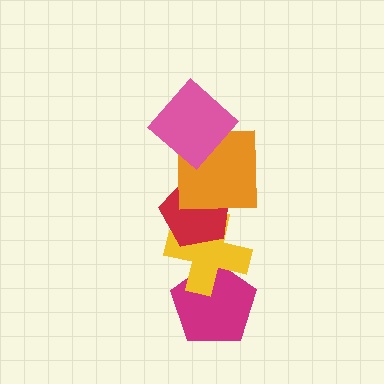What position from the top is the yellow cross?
The yellow cross is 4th from the top.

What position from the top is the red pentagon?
The red pentagon is 3rd from the top.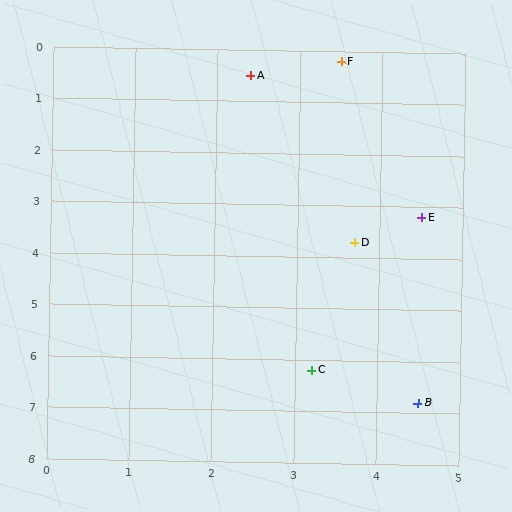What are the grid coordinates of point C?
Point C is at approximately (3.2, 6.2).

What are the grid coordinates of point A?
Point A is at approximately (2.4, 0.5).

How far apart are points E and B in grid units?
Points E and B are about 3.6 grid units apart.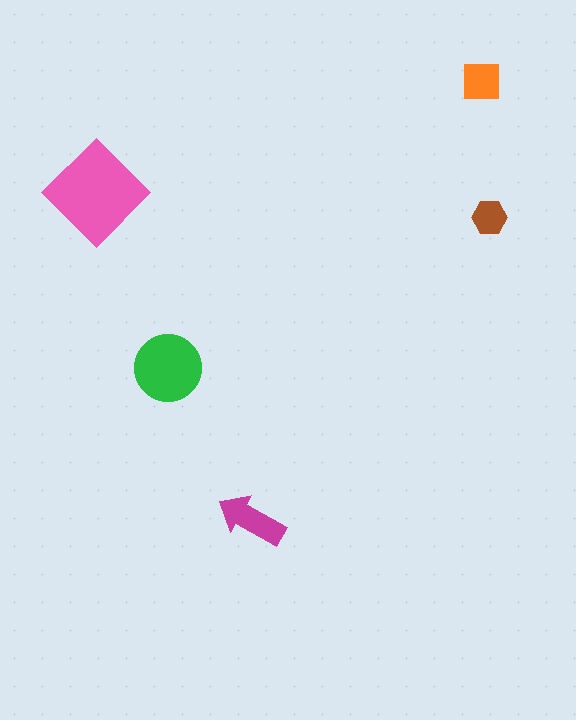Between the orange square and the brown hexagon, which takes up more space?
The orange square.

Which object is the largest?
The pink diamond.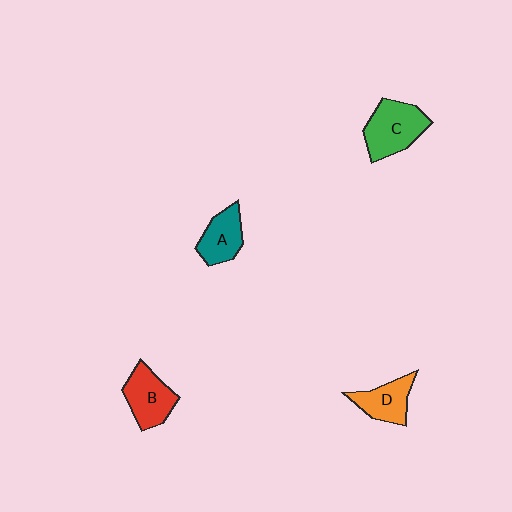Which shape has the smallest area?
Shape D (orange).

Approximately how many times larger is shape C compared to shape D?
Approximately 1.4 times.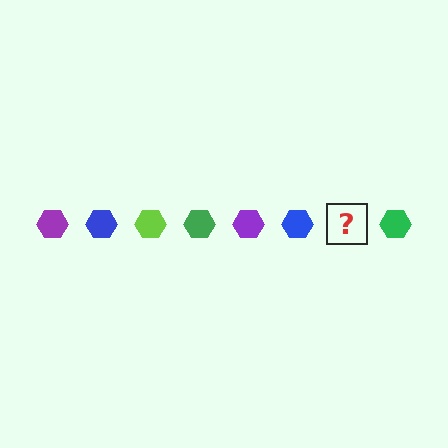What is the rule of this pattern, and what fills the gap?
The rule is that the pattern cycles through purple, blue, lime, green hexagons. The gap should be filled with a lime hexagon.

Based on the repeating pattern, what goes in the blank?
The blank should be a lime hexagon.